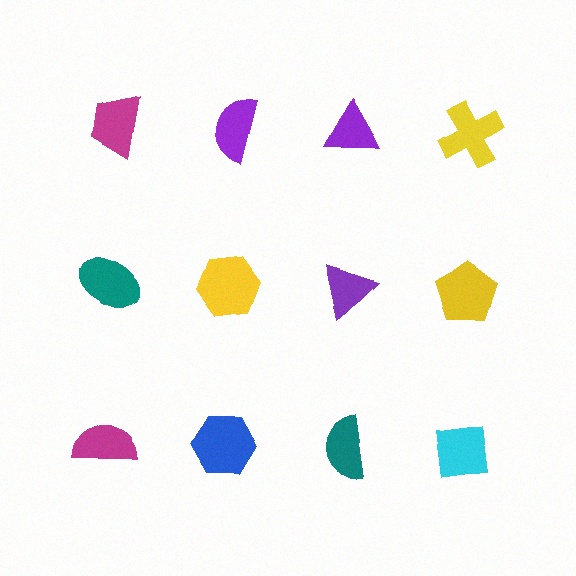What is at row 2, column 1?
A teal ellipse.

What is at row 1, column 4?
A yellow cross.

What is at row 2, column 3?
A purple triangle.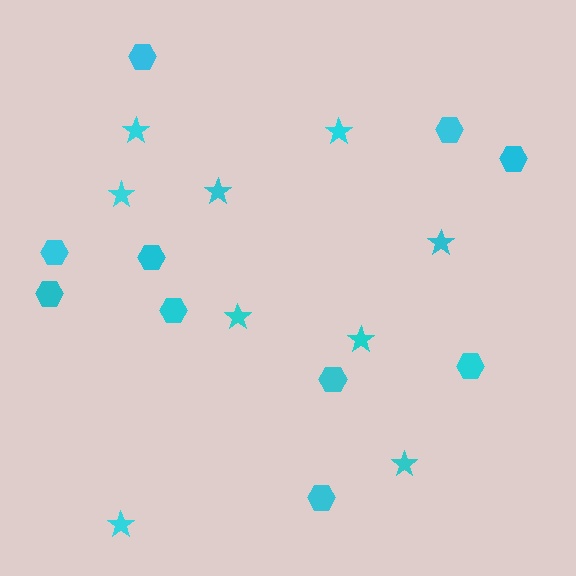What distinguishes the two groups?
There are 2 groups: one group of stars (9) and one group of hexagons (10).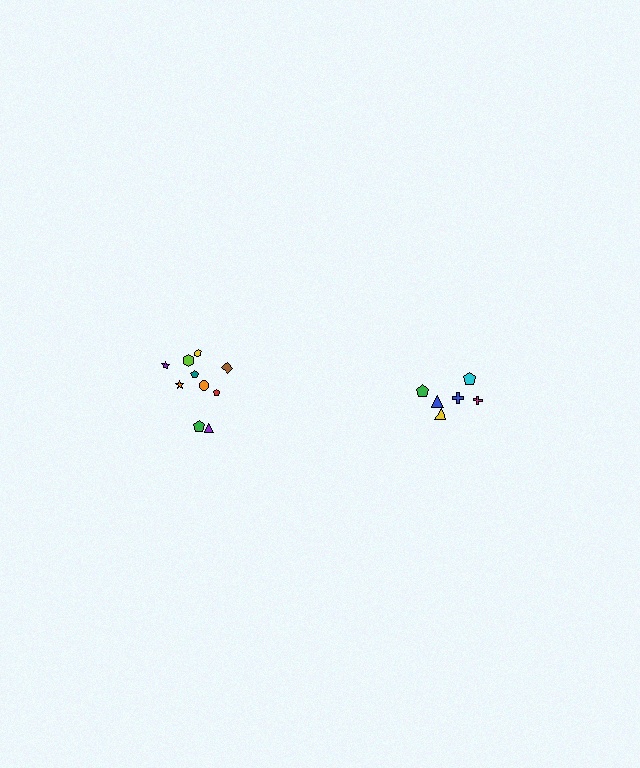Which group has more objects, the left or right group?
The left group.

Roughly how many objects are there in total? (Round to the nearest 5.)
Roughly 15 objects in total.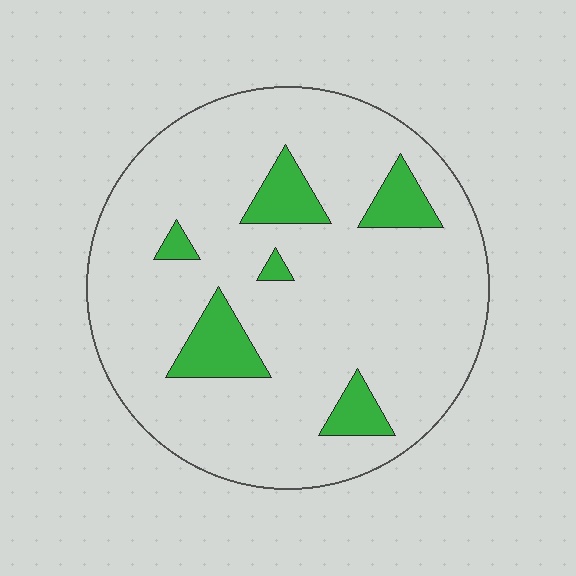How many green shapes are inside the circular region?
6.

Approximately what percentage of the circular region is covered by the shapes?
Approximately 15%.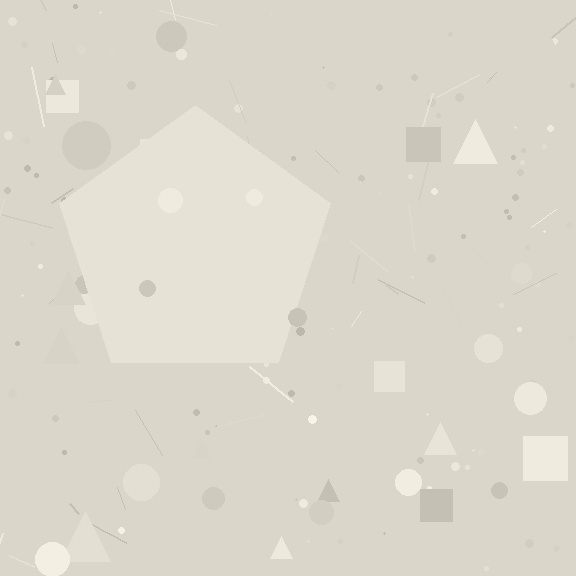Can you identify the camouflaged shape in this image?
The camouflaged shape is a pentagon.